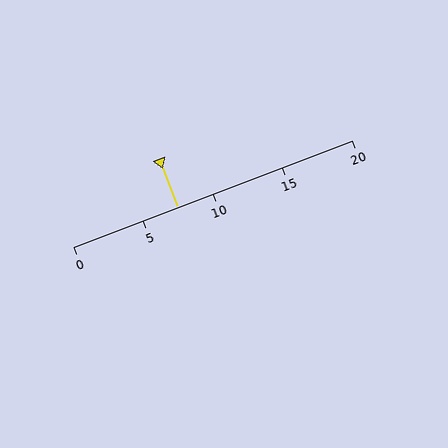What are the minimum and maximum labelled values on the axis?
The axis runs from 0 to 20.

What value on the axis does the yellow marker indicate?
The marker indicates approximately 7.5.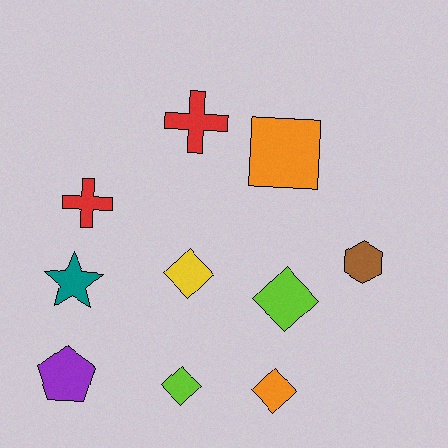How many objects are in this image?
There are 10 objects.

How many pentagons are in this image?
There is 1 pentagon.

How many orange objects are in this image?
There are 2 orange objects.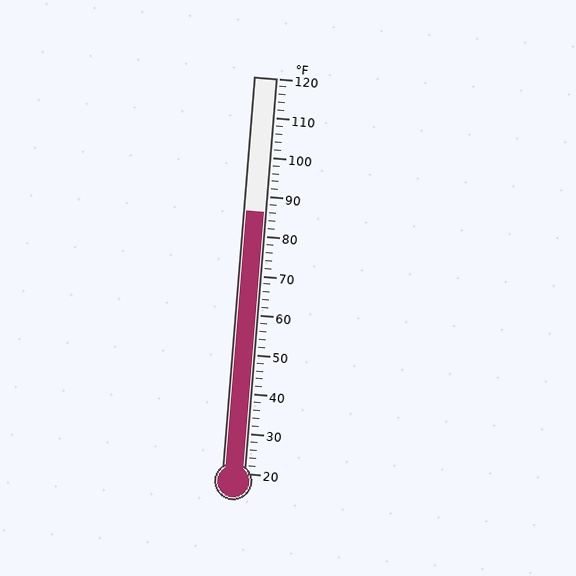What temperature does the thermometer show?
The thermometer shows approximately 86°F.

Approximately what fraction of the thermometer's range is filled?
The thermometer is filled to approximately 65% of its range.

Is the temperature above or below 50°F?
The temperature is above 50°F.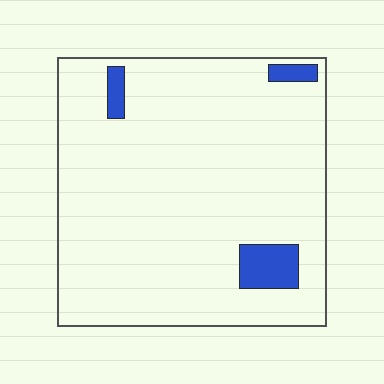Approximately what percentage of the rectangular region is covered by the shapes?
Approximately 5%.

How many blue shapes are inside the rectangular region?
3.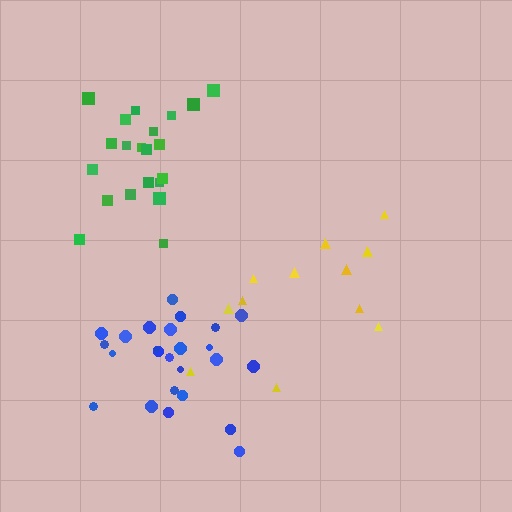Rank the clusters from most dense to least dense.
blue, green, yellow.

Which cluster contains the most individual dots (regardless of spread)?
Blue (25).